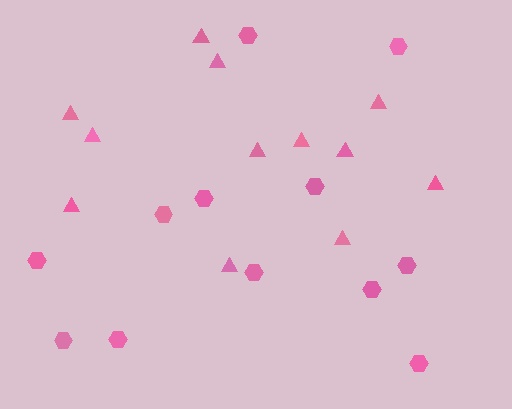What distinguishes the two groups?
There are 2 groups: one group of triangles (12) and one group of hexagons (12).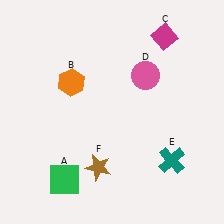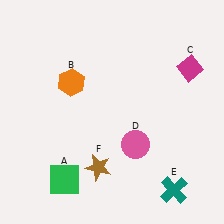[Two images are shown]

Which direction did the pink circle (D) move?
The pink circle (D) moved down.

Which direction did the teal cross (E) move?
The teal cross (E) moved down.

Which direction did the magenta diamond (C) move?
The magenta diamond (C) moved down.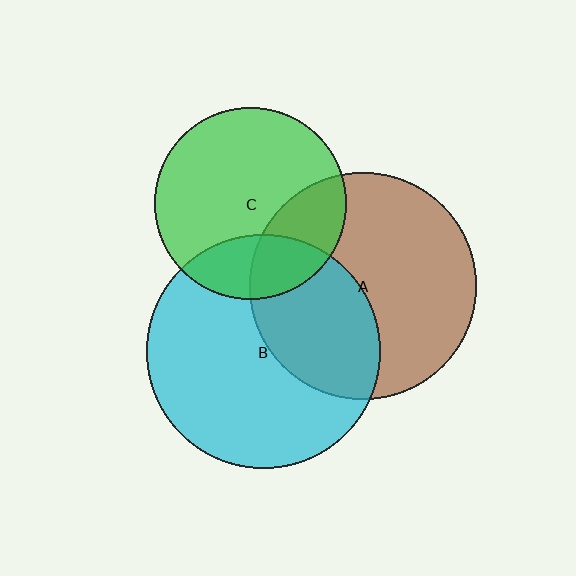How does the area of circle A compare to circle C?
Approximately 1.4 times.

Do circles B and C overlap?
Yes.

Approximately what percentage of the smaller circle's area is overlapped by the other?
Approximately 25%.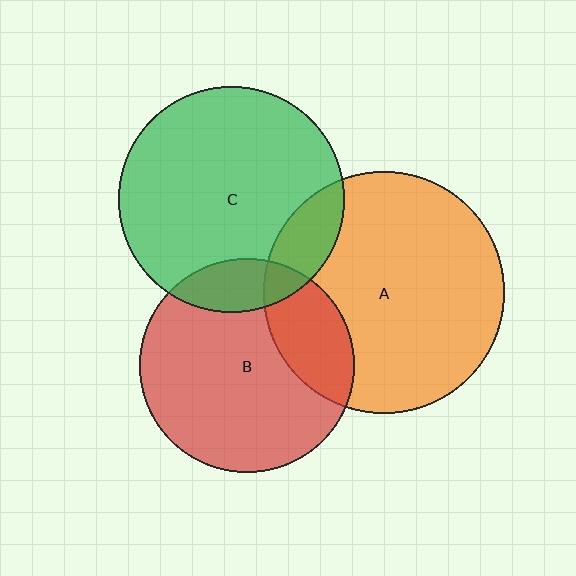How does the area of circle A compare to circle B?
Approximately 1.3 times.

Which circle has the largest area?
Circle A (orange).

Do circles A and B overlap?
Yes.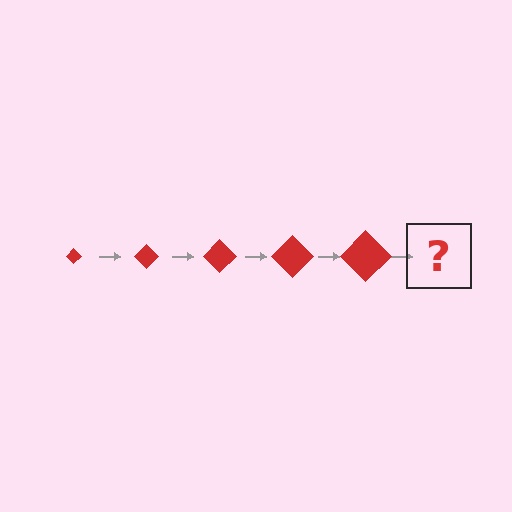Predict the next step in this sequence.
The next step is a red diamond, larger than the previous one.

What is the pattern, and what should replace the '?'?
The pattern is that the diamond gets progressively larger each step. The '?' should be a red diamond, larger than the previous one.